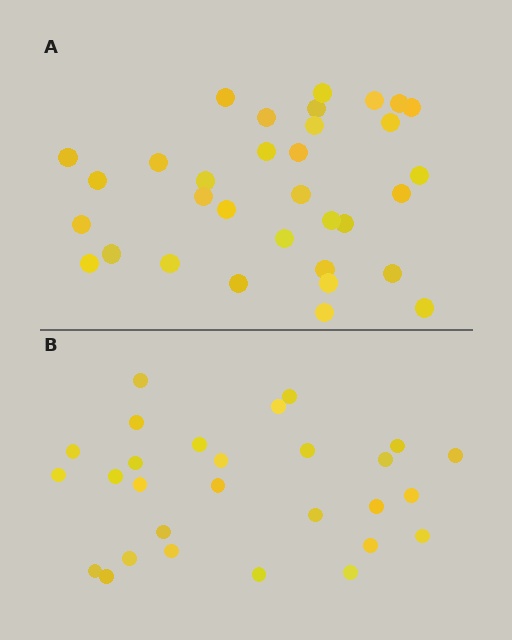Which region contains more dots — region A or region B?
Region A (the top region) has more dots.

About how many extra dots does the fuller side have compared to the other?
Region A has about 5 more dots than region B.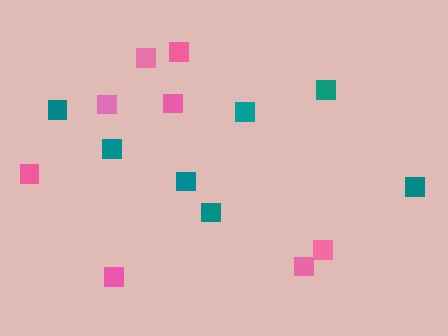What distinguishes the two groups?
There are 2 groups: one group of pink squares (8) and one group of teal squares (7).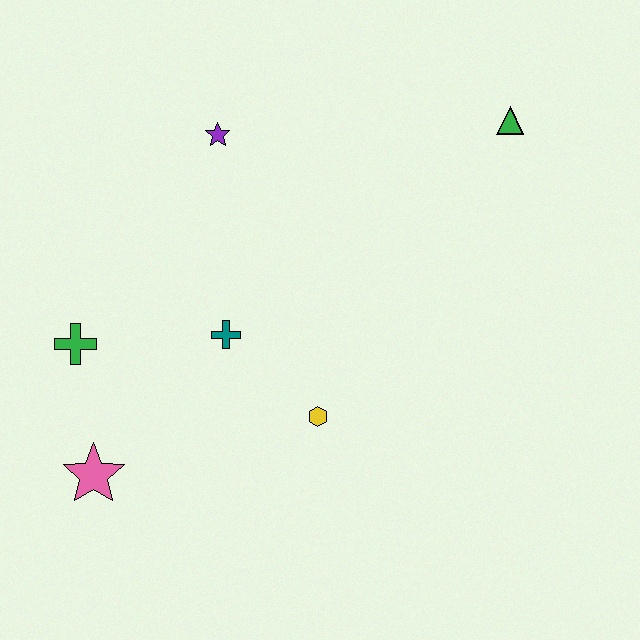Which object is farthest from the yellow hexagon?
The green triangle is farthest from the yellow hexagon.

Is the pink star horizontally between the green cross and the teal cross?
Yes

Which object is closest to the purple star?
The teal cross is closest to the purple star.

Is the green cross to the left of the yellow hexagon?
Yes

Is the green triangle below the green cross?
No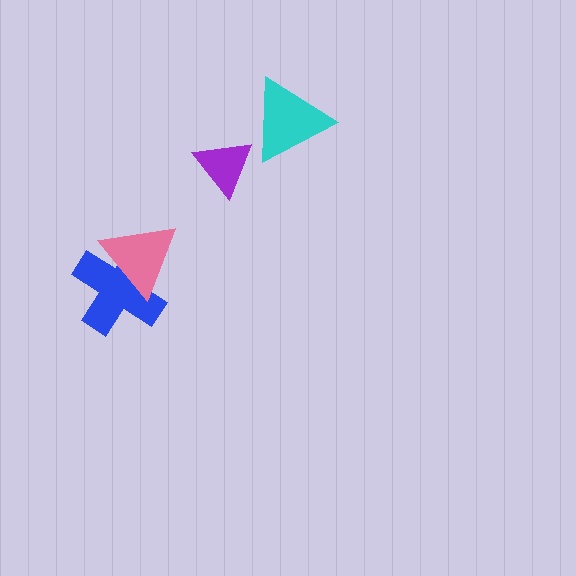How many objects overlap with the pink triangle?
1 object overlaps with the pink triangle.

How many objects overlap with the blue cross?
1 object overlaps with the blue cross.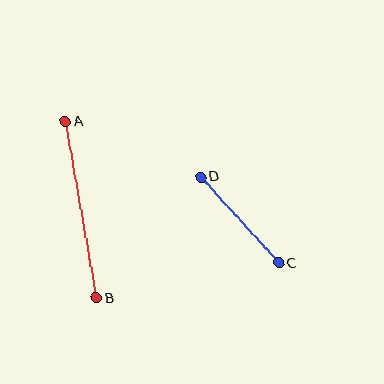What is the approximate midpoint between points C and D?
The midpoint is at approximately (240, 220) pixels.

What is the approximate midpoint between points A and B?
The midpoint is at approximately (81, 210) pixels.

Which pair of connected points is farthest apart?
Points A and B are farthest apart.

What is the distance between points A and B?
The distance is approximately 179 pixels.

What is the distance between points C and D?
The distance is approximately 116 pixels.